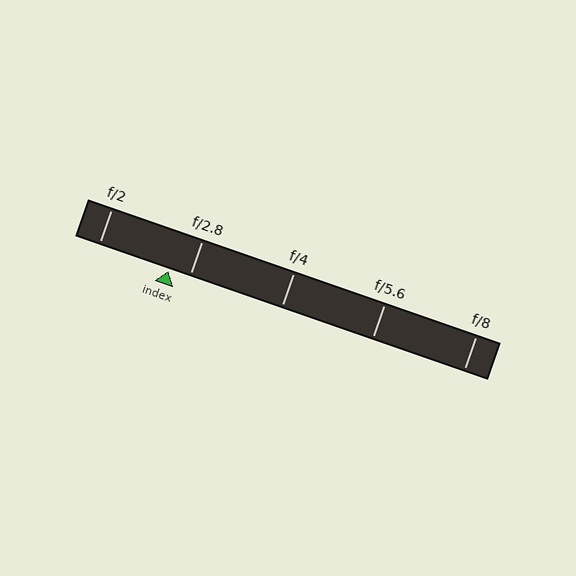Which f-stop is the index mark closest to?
The index mark is closest to f/2.8.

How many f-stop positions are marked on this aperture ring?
There are 5 f-stop positions marked.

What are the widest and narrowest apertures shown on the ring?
The widest aperture shown is f/2 and the narrowest is f/8.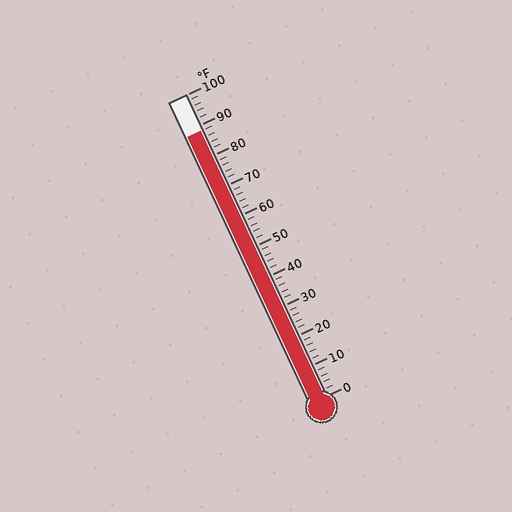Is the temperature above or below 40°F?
The temperature is above 40°F.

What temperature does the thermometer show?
The thermometer shows approximately 88°F.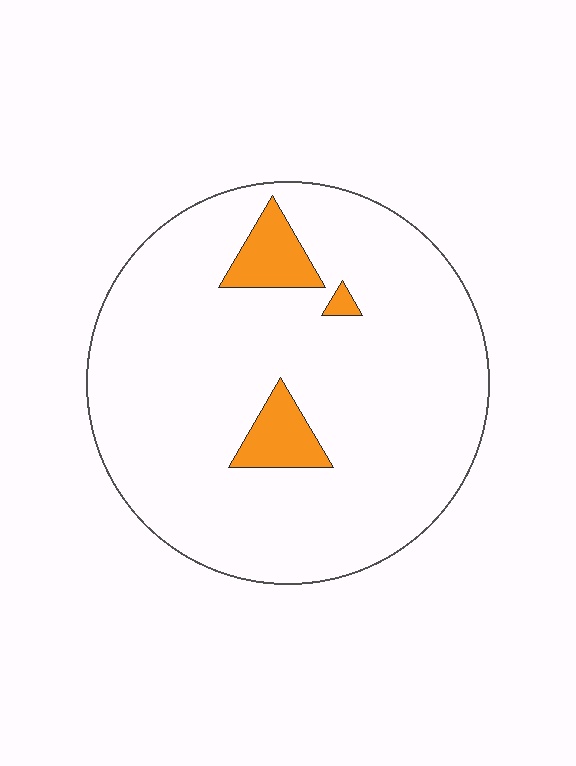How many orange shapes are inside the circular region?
3.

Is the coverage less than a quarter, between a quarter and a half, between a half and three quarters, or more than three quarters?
Less than a quarter.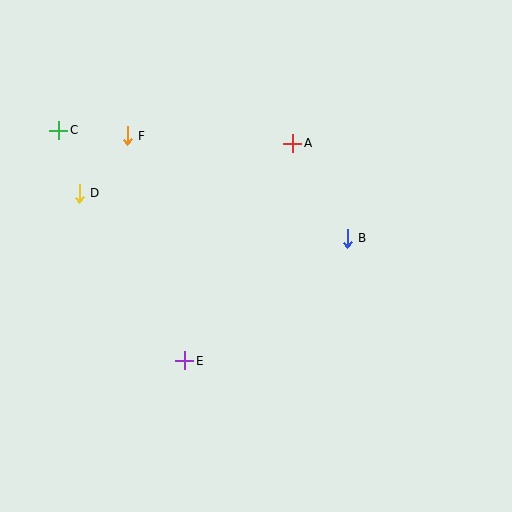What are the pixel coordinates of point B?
Point B is at (347, 238).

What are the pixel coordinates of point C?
Point C is at (59, 130).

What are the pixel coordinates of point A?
Point A is at (293, 143).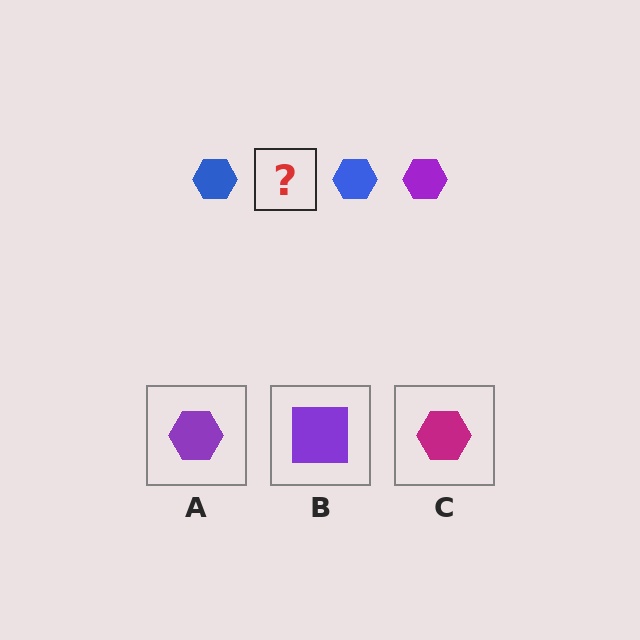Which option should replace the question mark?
Option A.